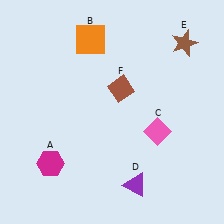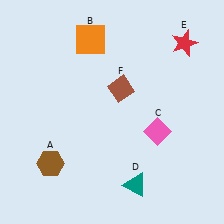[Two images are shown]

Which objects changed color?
A changed from magenta to brown. D changed from purple to teal. E changed from brown to red.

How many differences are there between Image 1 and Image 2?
There are 3 differences between the two images.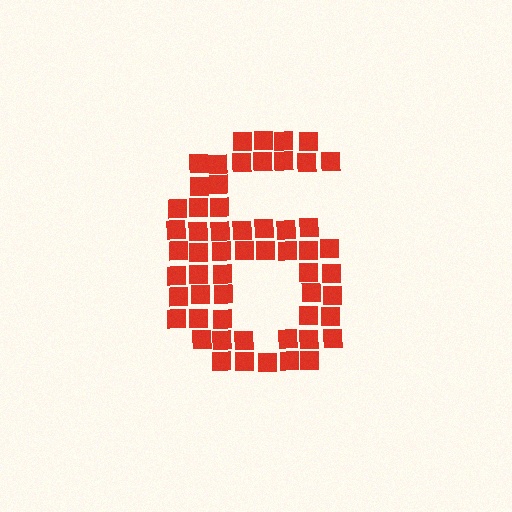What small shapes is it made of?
It is made of small squares.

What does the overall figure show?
The overall figure shows the digit 6.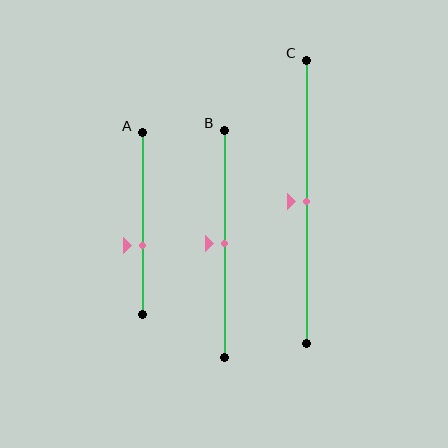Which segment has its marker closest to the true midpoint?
Segment B has its marker closest to the true midpoint.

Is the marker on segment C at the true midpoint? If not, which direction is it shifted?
Yes, the marker on segment C is at the true midpoint.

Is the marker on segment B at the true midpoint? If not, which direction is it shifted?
Yes, the marker on segment B is at the true midpoint.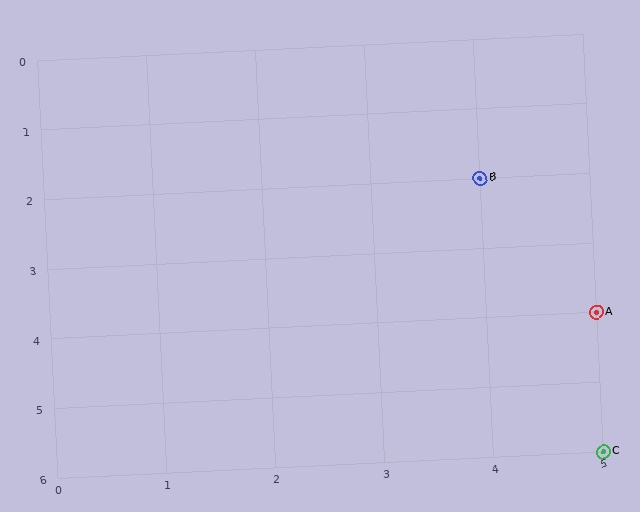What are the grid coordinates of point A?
Point A is at grid coordinates (5, 4).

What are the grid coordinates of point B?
Point B is at grid coordinates (4, 2).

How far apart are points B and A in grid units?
Points B and A are 1 column and 2 rows apart (about 2.2 grid units diagonally).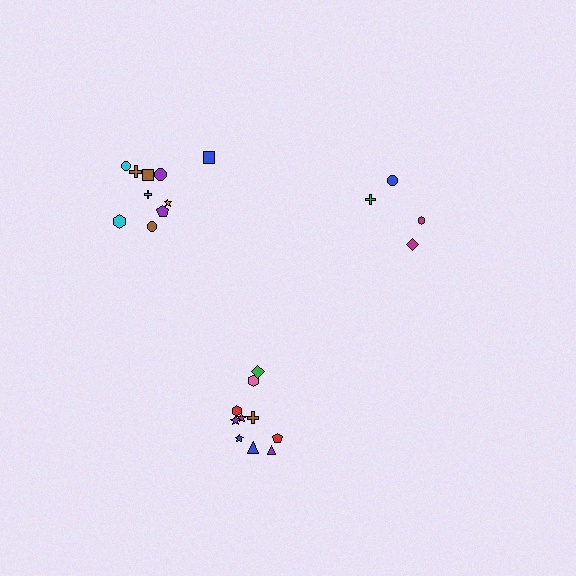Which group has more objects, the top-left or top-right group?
The top-left group.